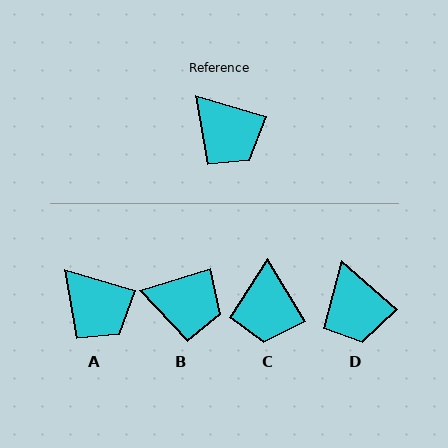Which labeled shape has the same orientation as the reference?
A.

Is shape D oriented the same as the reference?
No, it is off by about 25 degrees.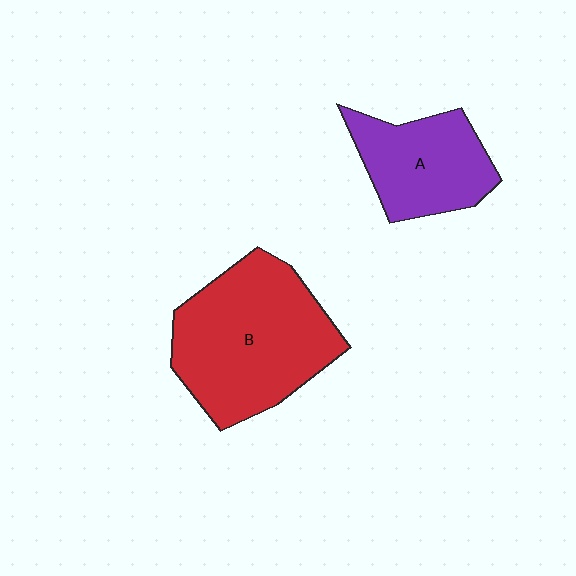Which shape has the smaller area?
Shape A (purple).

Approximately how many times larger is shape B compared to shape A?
Approximately 1.7 times.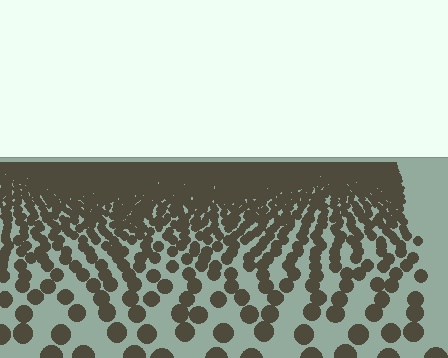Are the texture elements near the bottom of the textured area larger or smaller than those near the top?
Larger. Near the bottom, elements are closer to the viewer and appear at a bigger on-screen size.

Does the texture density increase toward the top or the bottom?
Density increases toward the top.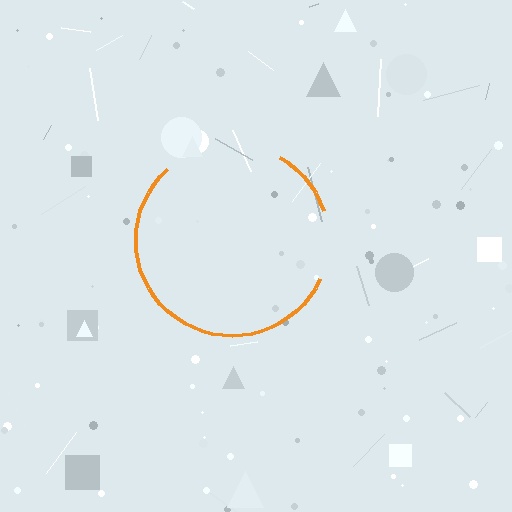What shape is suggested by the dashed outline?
The dashed outline suggests a circle.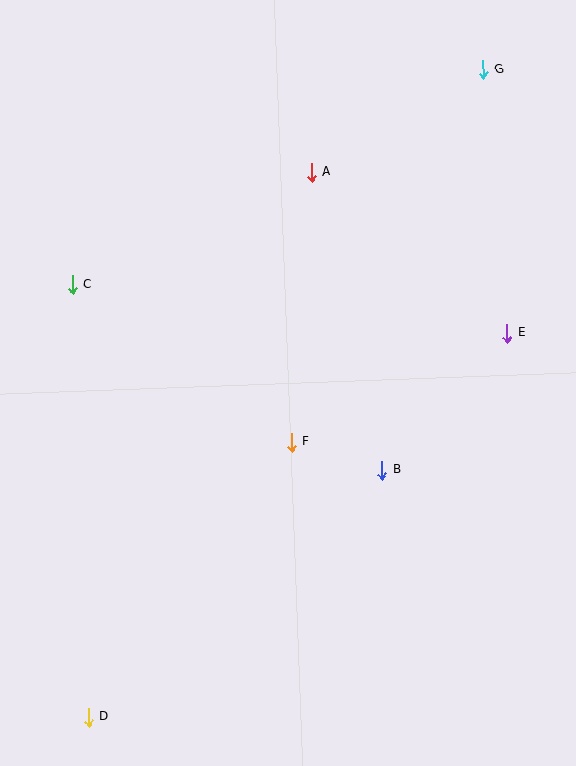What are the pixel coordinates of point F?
Point F is at (292, 442).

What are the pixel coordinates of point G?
Point G is at (483, 69).